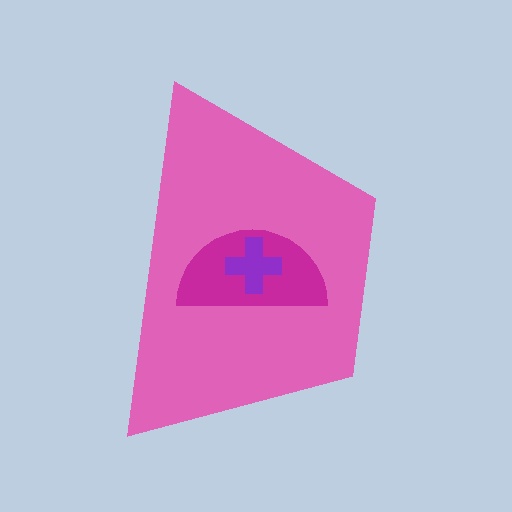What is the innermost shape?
The purple cross.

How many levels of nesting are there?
3.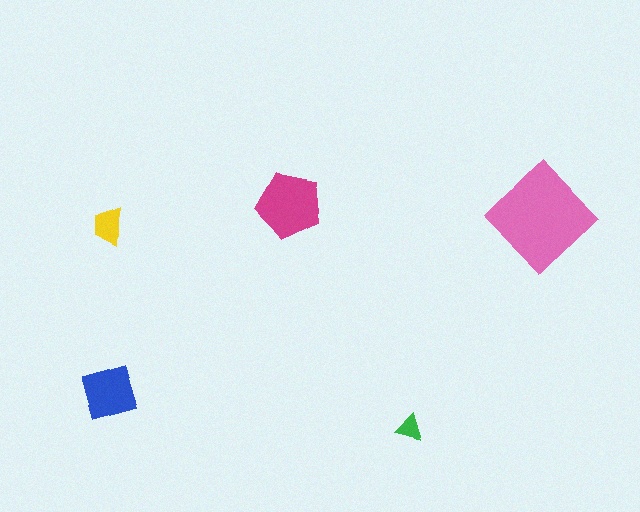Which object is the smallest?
The green triangle.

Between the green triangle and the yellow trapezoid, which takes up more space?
The yellow trapezoid.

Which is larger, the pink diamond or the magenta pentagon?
The pink diamond.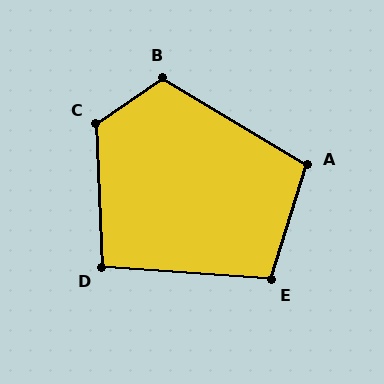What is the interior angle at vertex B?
Approximately 114 degrees (obtuse).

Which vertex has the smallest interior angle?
D, at approximately 96 degrees.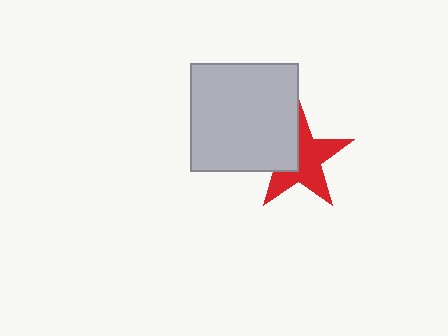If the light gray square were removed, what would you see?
You would see the complete red star.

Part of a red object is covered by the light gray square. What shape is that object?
It is a star.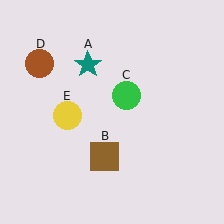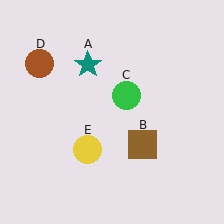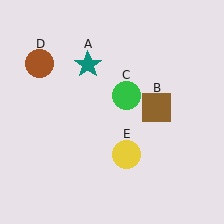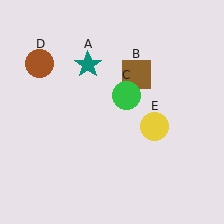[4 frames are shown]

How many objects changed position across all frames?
2 objects changed position: brown square (object B), yellow circle (object E).